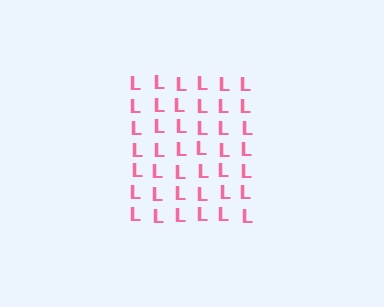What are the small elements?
The small elements are letter L's.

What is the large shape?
The large shape is a square.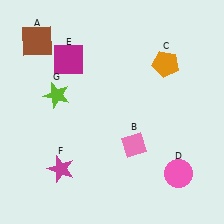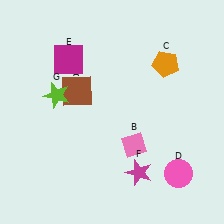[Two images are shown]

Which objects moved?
The objects that moved are: the brown square (A), the magenta star (F).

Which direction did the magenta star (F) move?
The magenta star (F) moved right.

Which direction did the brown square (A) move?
The brown square (A) moved down.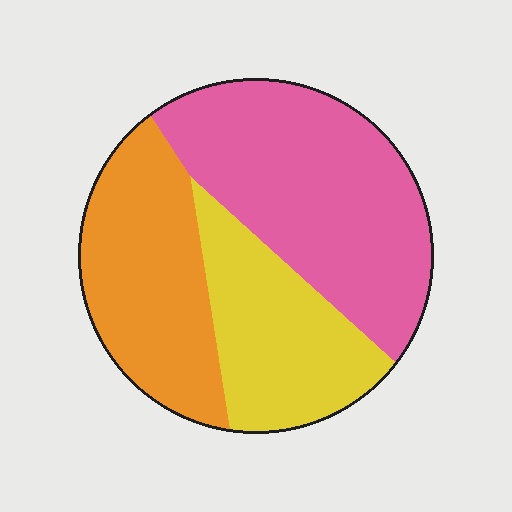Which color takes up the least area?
Yellow, at roughly 25%.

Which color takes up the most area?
Pink, at roughly 45%.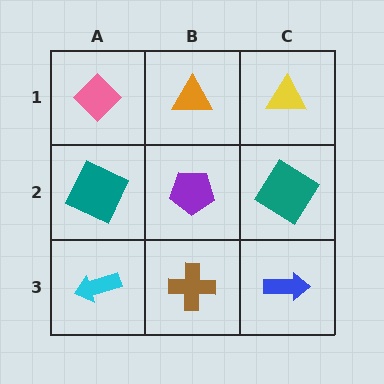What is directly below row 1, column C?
A teal diamond.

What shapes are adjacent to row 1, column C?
A teal diamond (row 2, column C), an orange triangle (row 1, column B).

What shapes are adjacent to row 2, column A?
A pink diamond (row 1, column A), a cyan arrow (row 3, column A), a purple pentagon (row 2, column B).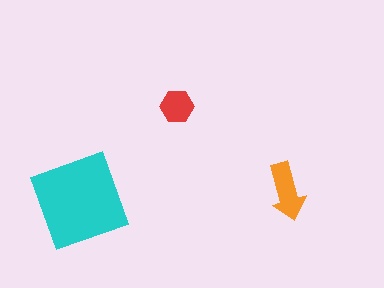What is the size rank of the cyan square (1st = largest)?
1st.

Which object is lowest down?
The cyan square is bottommost.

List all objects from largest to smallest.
The cyan square, the orange arrow, the red hexagon.